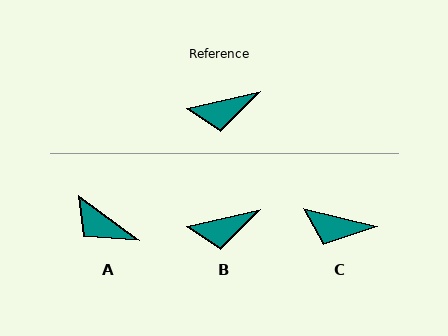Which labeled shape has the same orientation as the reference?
B.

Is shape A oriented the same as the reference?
No, it is off by about 49 degrees.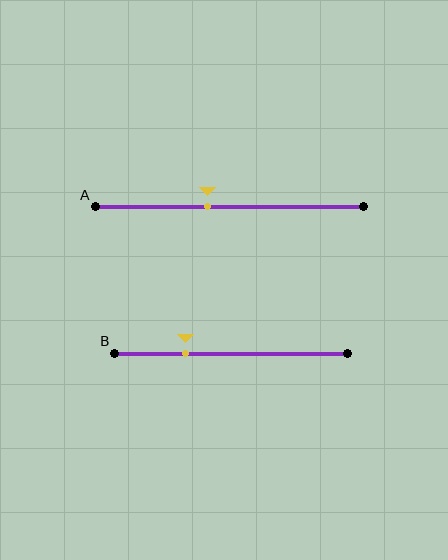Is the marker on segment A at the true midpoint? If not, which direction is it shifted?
No, the marker on segment A is shifted to the left by about 8% of the segment length.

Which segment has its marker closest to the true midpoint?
Segment A has its marker closest to the true midpoint.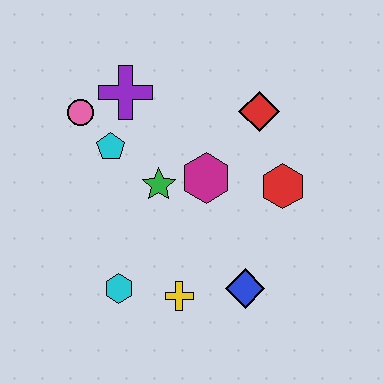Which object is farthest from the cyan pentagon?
The blue diamond is farthest from the cyan pentagon.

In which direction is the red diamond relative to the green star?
The red diamond is to the right of the green star.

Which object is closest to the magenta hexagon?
The green star is closest to the magenta hexagon.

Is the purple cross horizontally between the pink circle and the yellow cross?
Yes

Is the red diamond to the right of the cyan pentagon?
Yes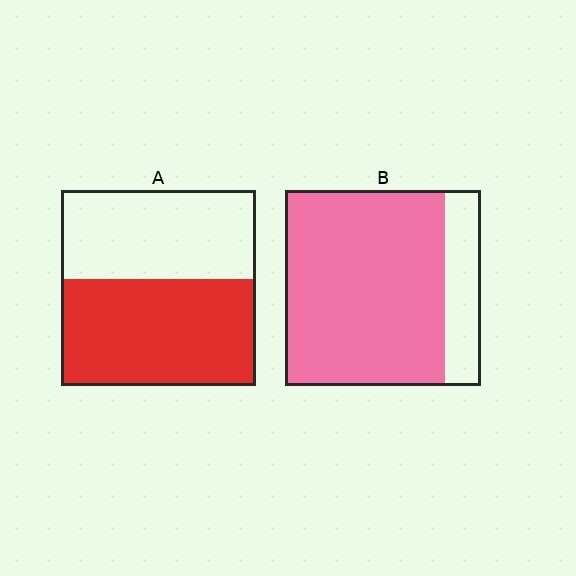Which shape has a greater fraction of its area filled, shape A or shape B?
Shape B.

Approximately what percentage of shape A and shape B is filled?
A is approximately 55% and B is approximately 80%.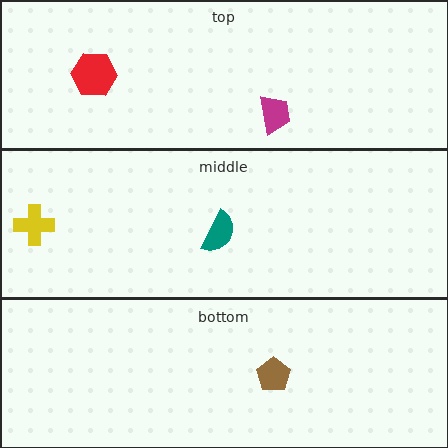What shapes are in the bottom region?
The brown pentagon.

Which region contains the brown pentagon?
The bottom region.